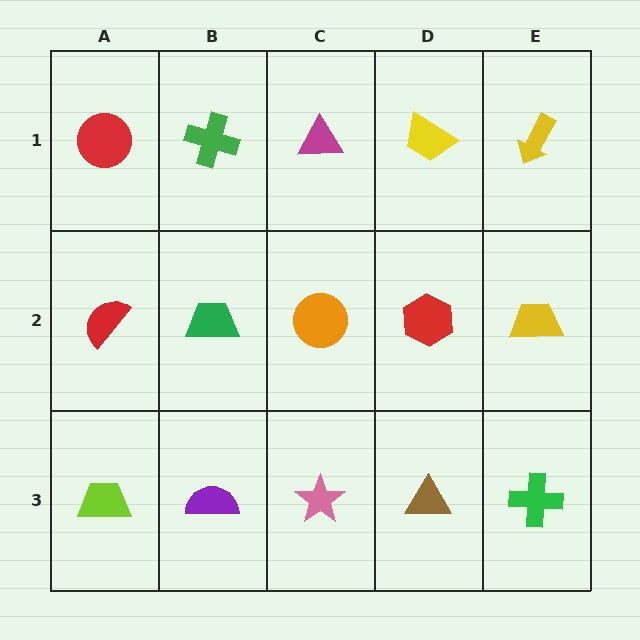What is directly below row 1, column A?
A red semicircle.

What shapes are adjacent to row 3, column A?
A red semicircle (row 2, column A), a purple semicircle (row 3, column B).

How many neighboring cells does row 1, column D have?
3.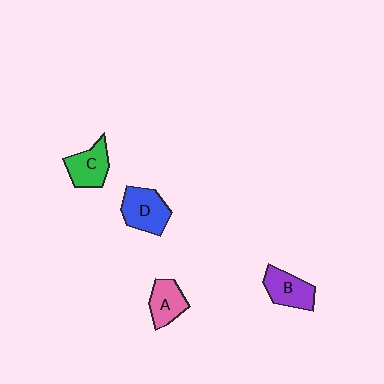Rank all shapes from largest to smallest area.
From largest to smallest: D (blue), B (purple), C (green), A (pink).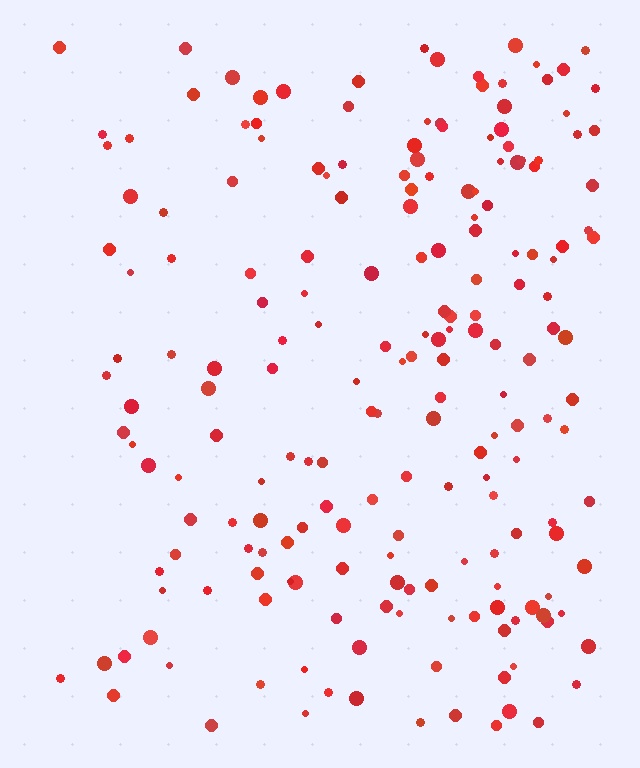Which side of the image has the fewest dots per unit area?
The left.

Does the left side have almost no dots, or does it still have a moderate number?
Still a moderate number, just noticeably fewer than the right.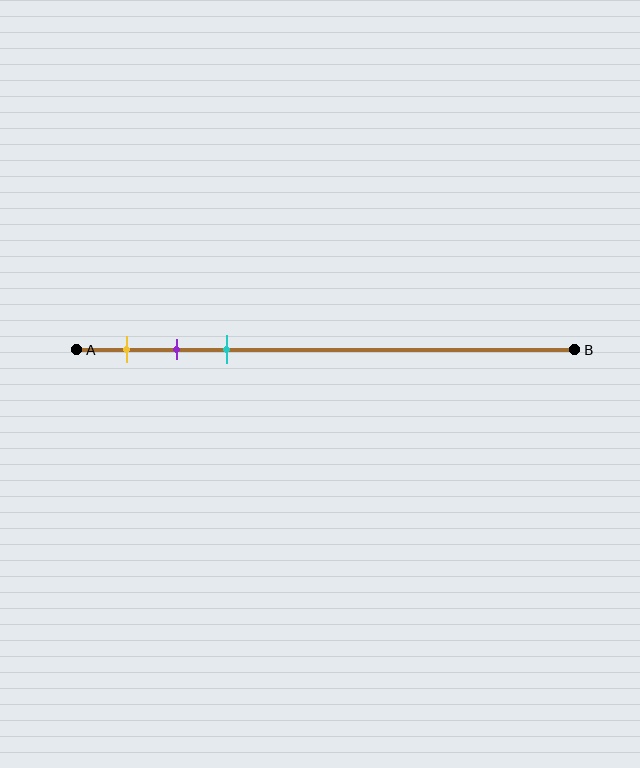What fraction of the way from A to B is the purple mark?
The purple mark is approximately 20% (0.2) of the way from A to B.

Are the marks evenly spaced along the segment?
Yes, the marks are approximately evenly spaced.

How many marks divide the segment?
There are 3 marks dividing the segment.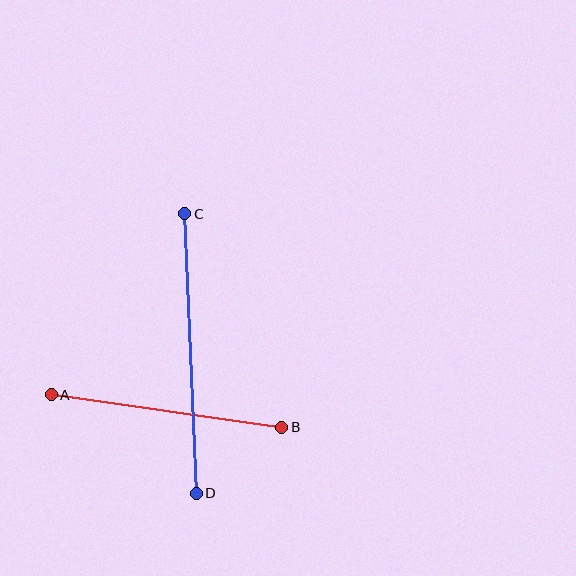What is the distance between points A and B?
The distance is approximately 233 pixels.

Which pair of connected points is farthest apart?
Points C and D are farthest apart.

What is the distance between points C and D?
The distance is approximately 280 pixels.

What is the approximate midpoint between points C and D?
The midpoint is at approximately (191, 353) pixels.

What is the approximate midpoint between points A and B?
The midpoint is at approximately (166, 411) pixels.